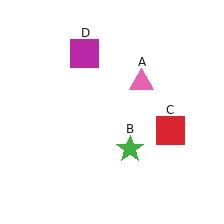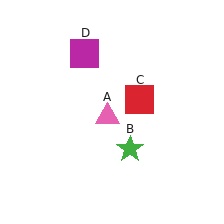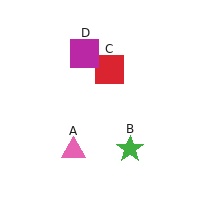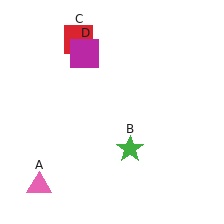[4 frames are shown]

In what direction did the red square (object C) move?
The red square (object C) moved up and to the left.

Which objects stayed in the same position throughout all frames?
Green star (object B) and magenta square (object D) remained stationary.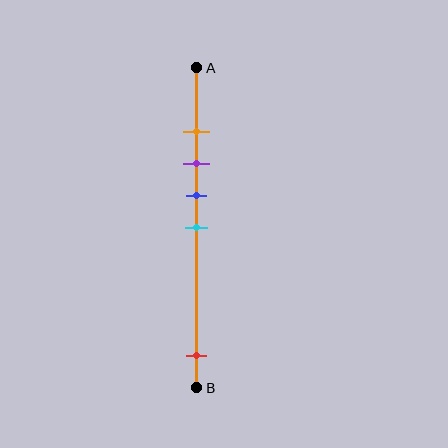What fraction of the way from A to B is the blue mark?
The blue mark is approximately 40% (0.4) of the way from A to B.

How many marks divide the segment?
There are 5 marks dividing the segment.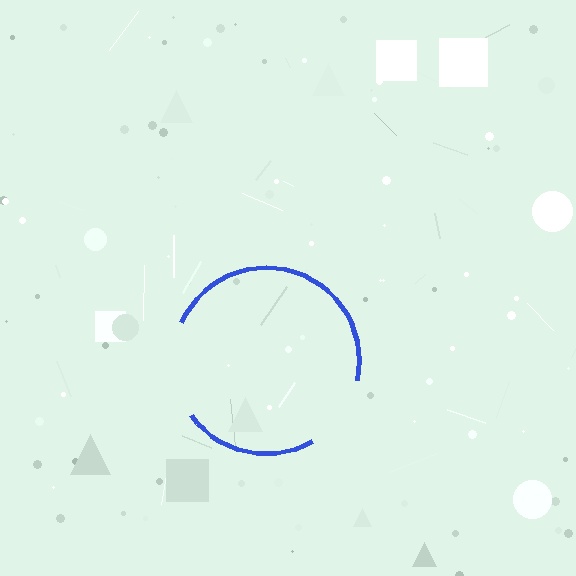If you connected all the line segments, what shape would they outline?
They would outline a circle.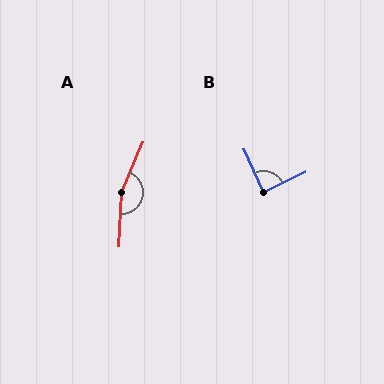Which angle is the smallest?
B, at approximately 88 degrees.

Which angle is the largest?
A, at approximately 159 degrees.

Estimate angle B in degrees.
Approximately 88 degrees.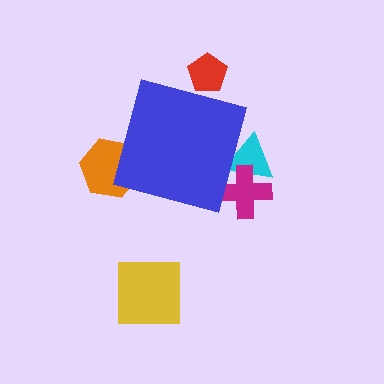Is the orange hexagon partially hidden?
Yes, the orange hexagon is partially hidden behind the blue square.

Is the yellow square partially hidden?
No, the yellow square is fully visible.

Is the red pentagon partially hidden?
Yes, the red pentagon is partially hidden behind the blue square.